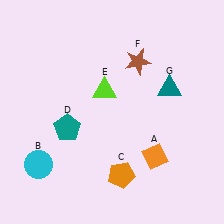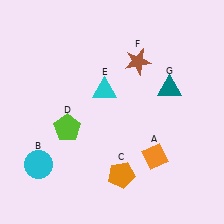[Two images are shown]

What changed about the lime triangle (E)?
In Image 1, E is lime. In Image 2, it changed to cyan.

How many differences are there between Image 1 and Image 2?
There are 2 differences between the two images.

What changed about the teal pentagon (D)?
In Image 1, D is teal. In Image 2, it changed to lime.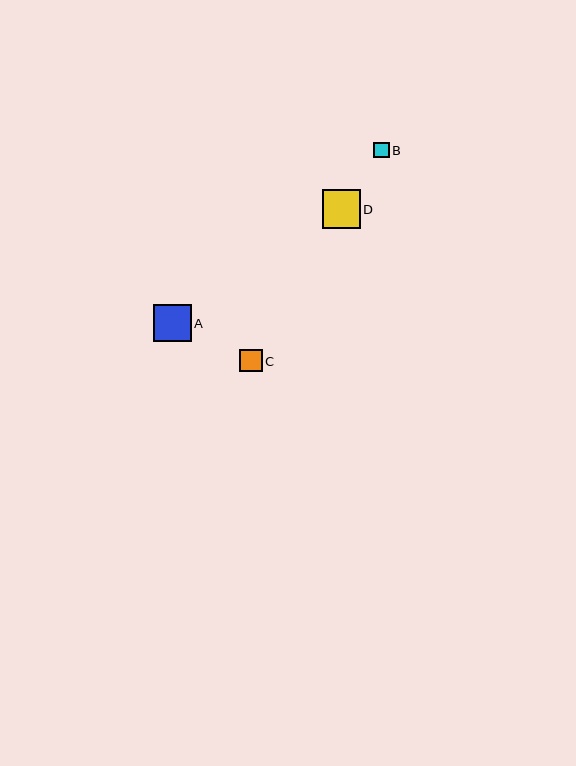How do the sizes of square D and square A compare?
Square D and square A are approximately the same size.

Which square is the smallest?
Square B is the smallest with a size of approximately 16 pixels.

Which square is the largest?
Square D is the largest with a size of approximately 38 pixels.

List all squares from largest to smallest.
From largest to smallest: D, A, C, B.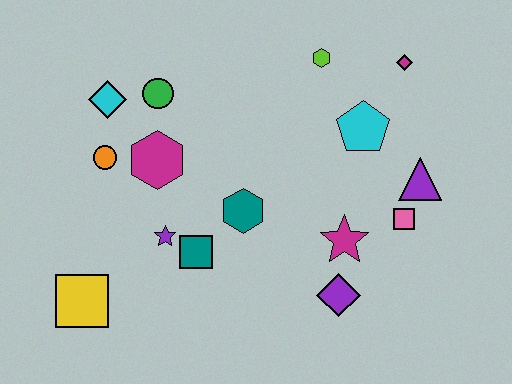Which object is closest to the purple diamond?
The magenta star is closest to the purple diamond.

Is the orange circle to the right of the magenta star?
No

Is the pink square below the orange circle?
Yes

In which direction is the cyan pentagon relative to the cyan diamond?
The cyan pentagon is to the right of the cyan diamond.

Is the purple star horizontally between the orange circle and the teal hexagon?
Yes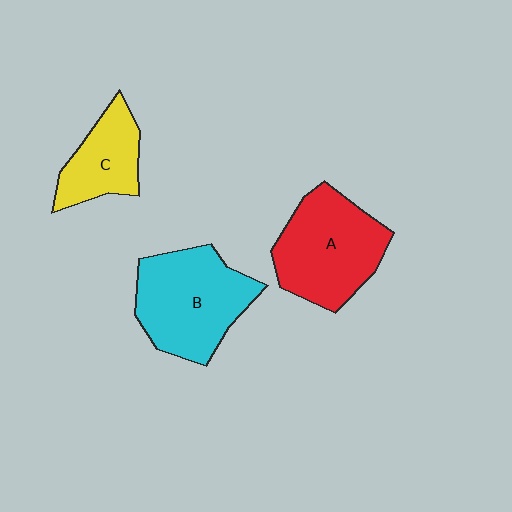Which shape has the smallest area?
Shape C (yellow).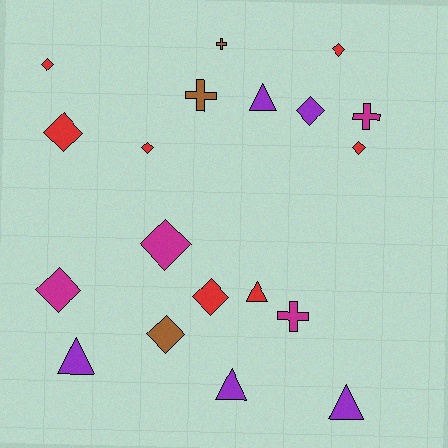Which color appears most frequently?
Red, with 7 objects.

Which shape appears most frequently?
Diamond, with 10 objects.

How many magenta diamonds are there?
There are 2 magenta diamonds.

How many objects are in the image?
There are 19 objects.